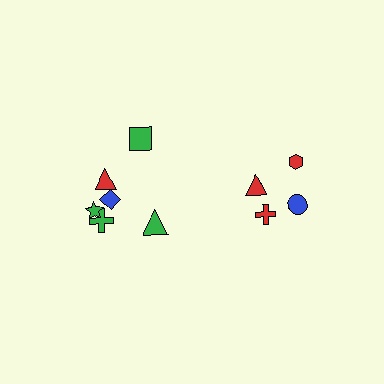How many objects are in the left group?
There are 6 objects.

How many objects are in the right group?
There are 4 objects.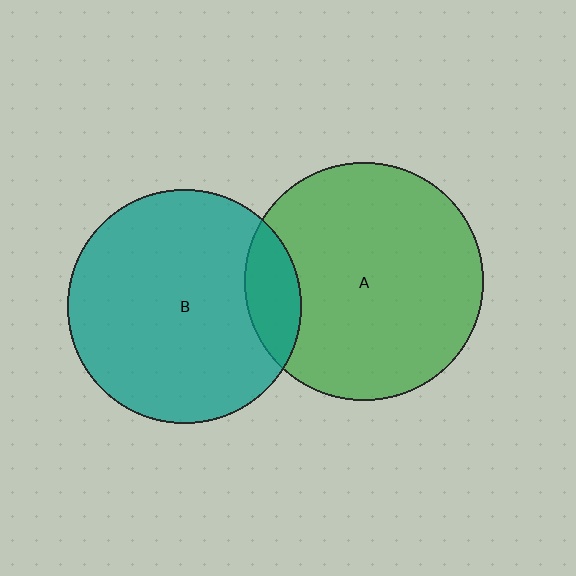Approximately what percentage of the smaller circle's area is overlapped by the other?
Approximately 15%.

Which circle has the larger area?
Circle A (green).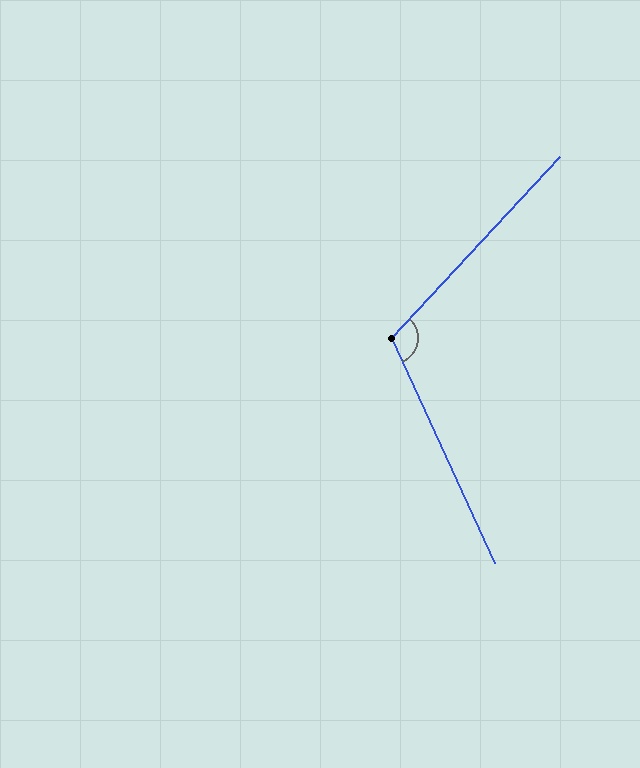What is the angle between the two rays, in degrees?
Approximately 112 degrees.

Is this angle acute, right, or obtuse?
It is obtuse.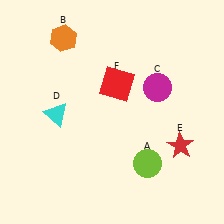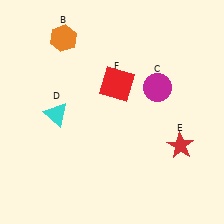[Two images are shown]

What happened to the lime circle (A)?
The lime circle (A) was removed in Image 2. It was in the bottom-right area of Image 1.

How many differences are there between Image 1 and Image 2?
There is 1 difference between the two images.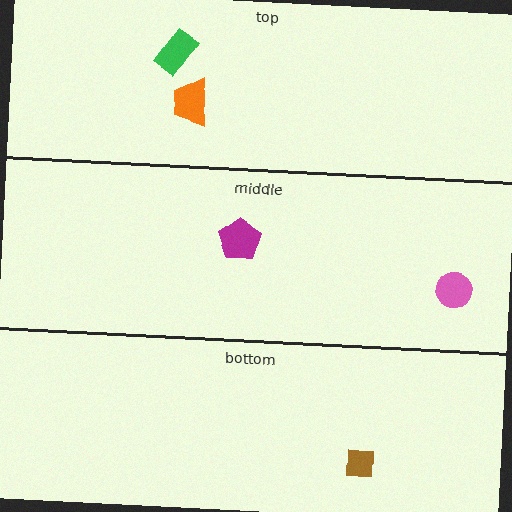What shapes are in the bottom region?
The brown square.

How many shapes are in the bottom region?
1.